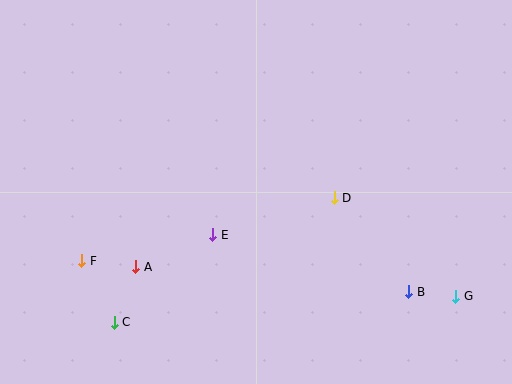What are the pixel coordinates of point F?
Point F is at (82, 261).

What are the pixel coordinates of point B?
Point B is at (409, 292).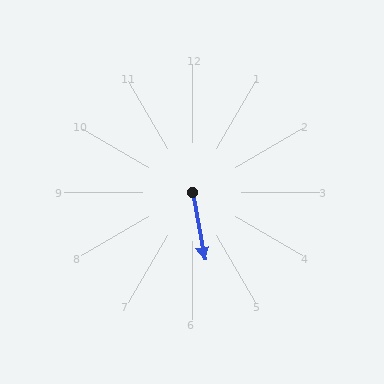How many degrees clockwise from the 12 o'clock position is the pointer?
Approximately 170 degrees.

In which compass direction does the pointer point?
South.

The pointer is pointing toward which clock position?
Roughly 6 o'clock.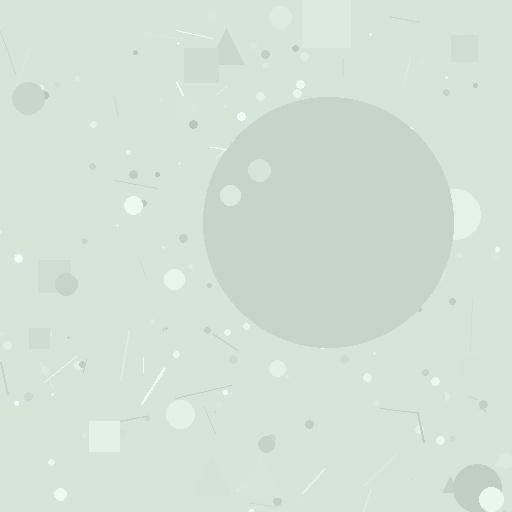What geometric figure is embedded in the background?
A circle is embedded in the background.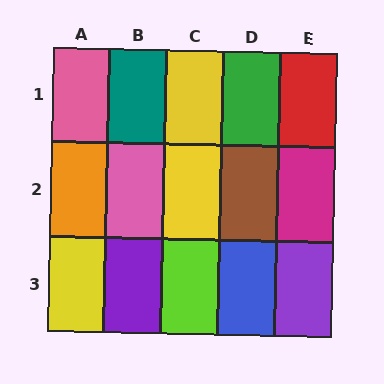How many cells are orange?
1 cell is orange.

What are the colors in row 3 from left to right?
Yellow, purple, lime, blue, purple.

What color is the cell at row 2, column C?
Yellow.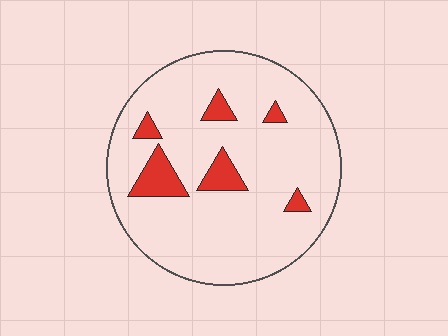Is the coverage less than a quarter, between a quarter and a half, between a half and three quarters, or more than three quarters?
Less than a quarter.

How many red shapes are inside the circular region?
6.